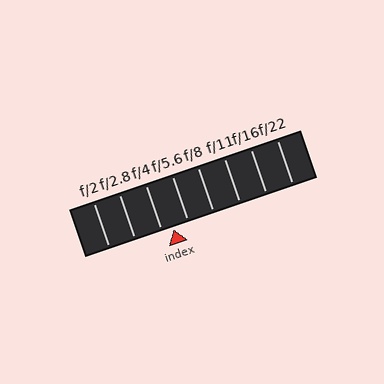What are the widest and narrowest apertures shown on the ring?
The widest aperture shown is f/2 and the narrowest is f/22.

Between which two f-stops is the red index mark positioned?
The index mark is between f/4 and f/5.6.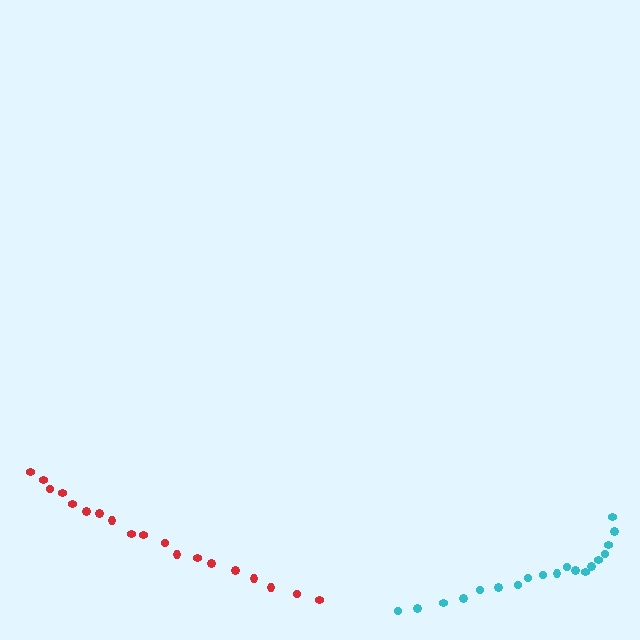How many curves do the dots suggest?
There are 2 distinct paths.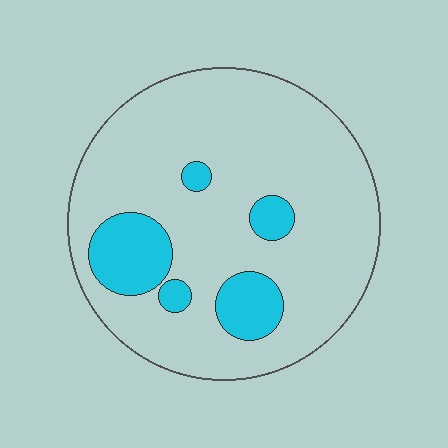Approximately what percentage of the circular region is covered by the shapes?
Approximately 15%.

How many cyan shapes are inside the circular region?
5.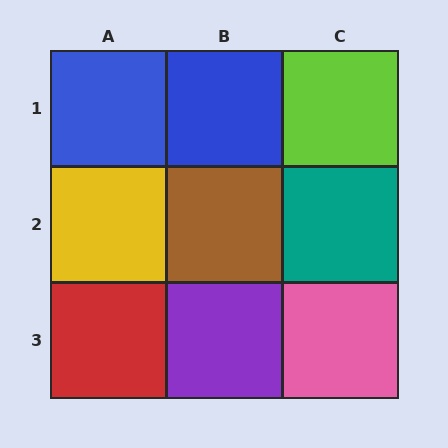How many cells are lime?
1 cell is lime.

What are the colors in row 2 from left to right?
Yellow, brown, teal.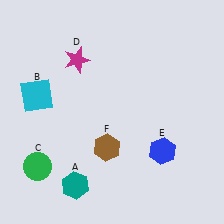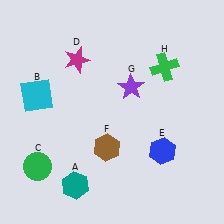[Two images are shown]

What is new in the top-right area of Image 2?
A purple star (G) was added in the top-right area of Image 2.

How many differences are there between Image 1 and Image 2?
There are 2 differences between the two images.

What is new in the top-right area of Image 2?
A green cross (H) was added in the top-right area of Image 2.